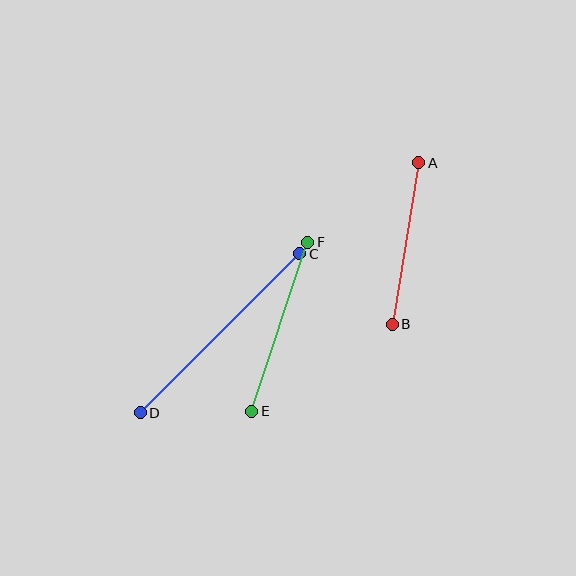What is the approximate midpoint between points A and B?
The midpoint is at approximately (405, 243) pixels.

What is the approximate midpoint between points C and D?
The midpoint is at approximately (220, 333) pixels.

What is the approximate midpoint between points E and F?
The midpoint is at approximately (280, 327) pixels.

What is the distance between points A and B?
The distance is approximately 164 pixels.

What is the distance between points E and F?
The distance is approximately 178 pixels.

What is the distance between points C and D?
The distance is approximately 225 pixels.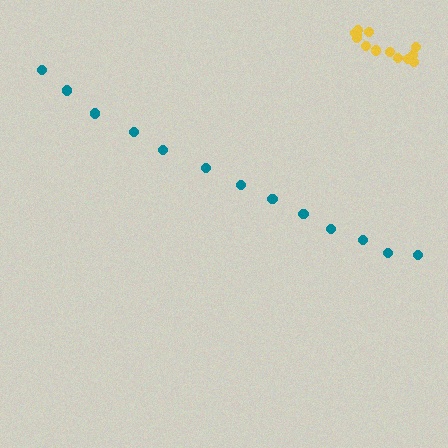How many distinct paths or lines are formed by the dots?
There are 2 distinct paths.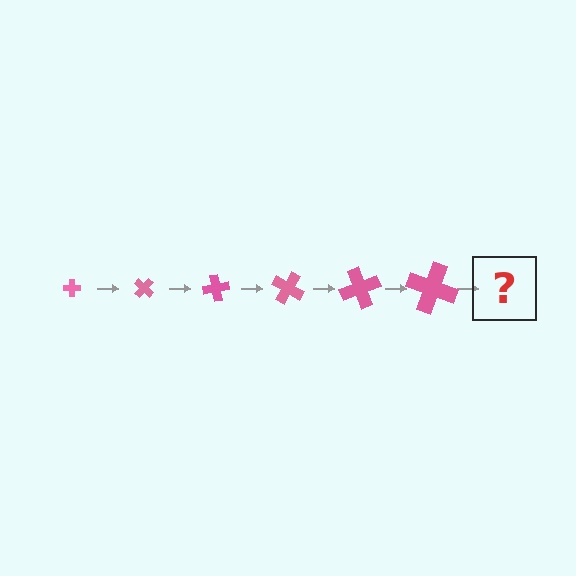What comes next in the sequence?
The next element should be a cross, larger than the previous one and rotated 240 degrees from the start.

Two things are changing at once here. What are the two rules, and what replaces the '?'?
The two rules are that the cross grows larger each step and it rotates 40 degrees each step. The '?' should be a cross, larger than the previous one and rotated 240 degrees from the start.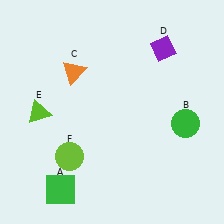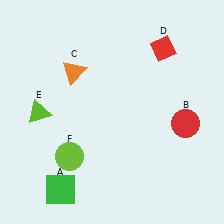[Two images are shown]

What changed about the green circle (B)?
In Image 1, B is green. In Image 2, it changed to red.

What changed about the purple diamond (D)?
In Image 1, D is purple. In Image 2, it changed to red.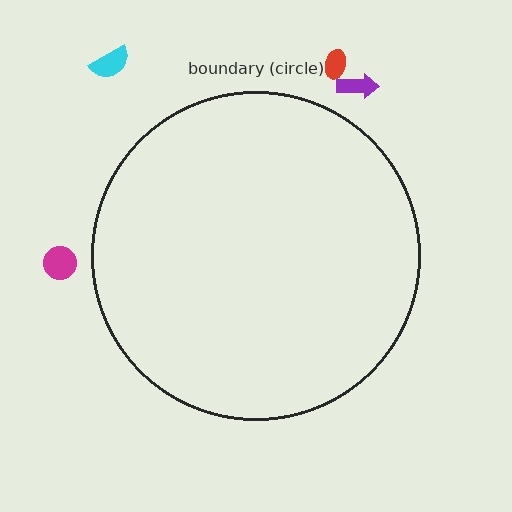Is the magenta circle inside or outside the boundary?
Outside.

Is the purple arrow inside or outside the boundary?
Outside.